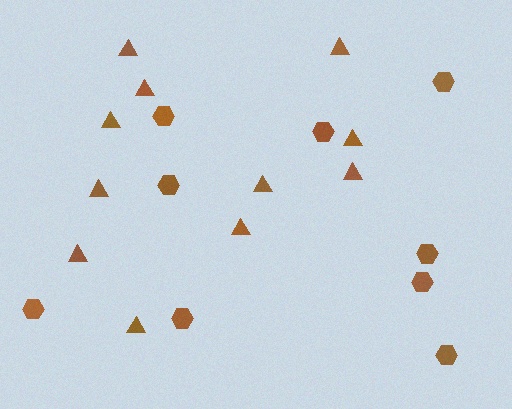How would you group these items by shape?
There are 2 groups: one group of hexagons (9) and one group of triangles (11).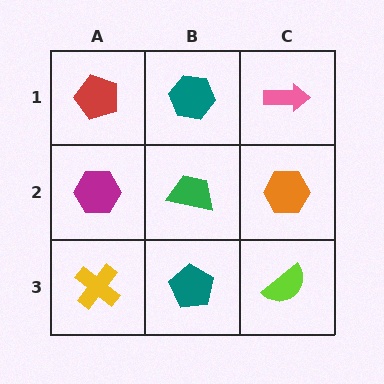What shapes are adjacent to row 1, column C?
An orange hexagon (row 2, column C), a teal hexagon (row 1, column B).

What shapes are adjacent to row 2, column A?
A red pentagon (row 1, column A), a yellow cross (row 3, column A), a green trapezoid (row 2, column B).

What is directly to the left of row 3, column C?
A teal pentagon.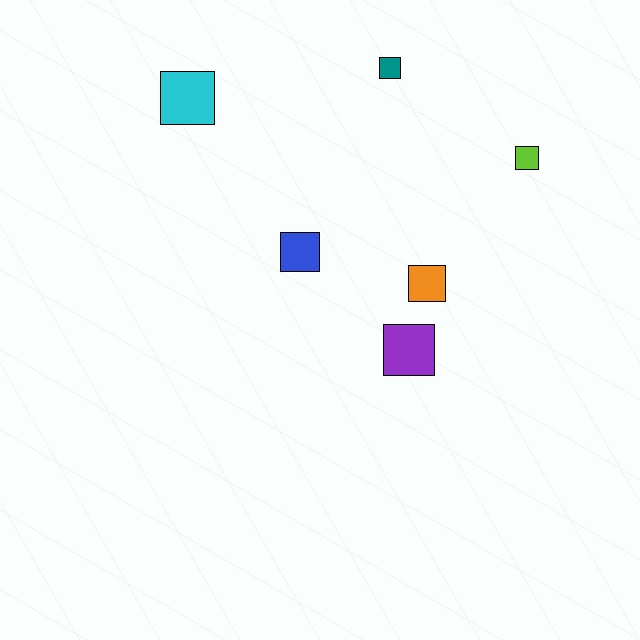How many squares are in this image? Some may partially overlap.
There are 6 squares.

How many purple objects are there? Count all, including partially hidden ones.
There is 1 purple object.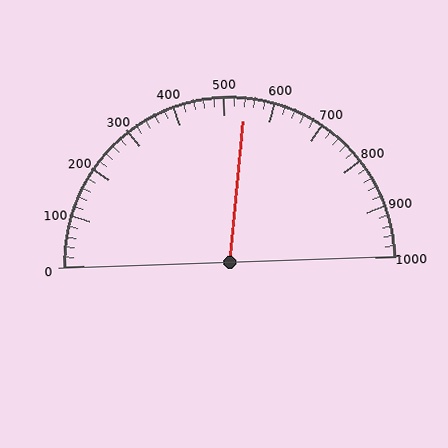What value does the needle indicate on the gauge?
The needle indicates approximately 540.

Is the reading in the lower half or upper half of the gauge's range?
The reading is in the upper half of the range (0 to 1000).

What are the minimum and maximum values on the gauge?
The gauge ranges from 0 to 1000.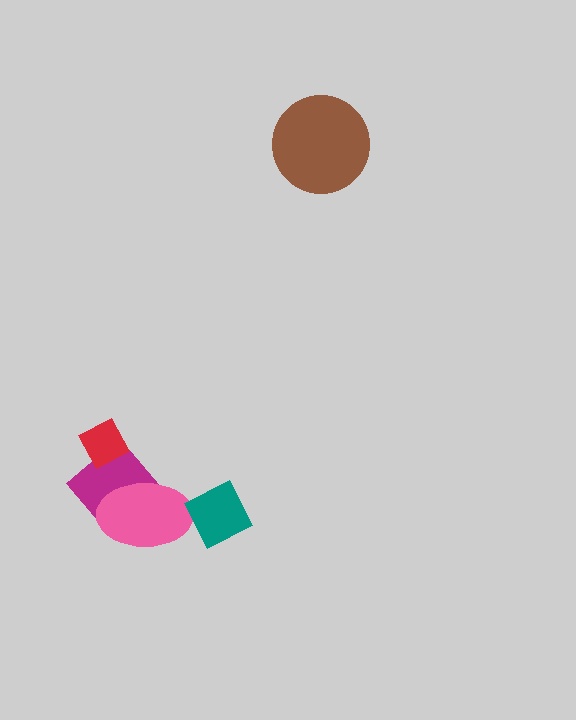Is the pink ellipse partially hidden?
Yes, it is partially covered by another shape.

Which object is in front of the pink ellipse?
The teal diamond is in front of the pink ellipse.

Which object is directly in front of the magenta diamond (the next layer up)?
The pink ellipse is directly in front of the magenta diamond.